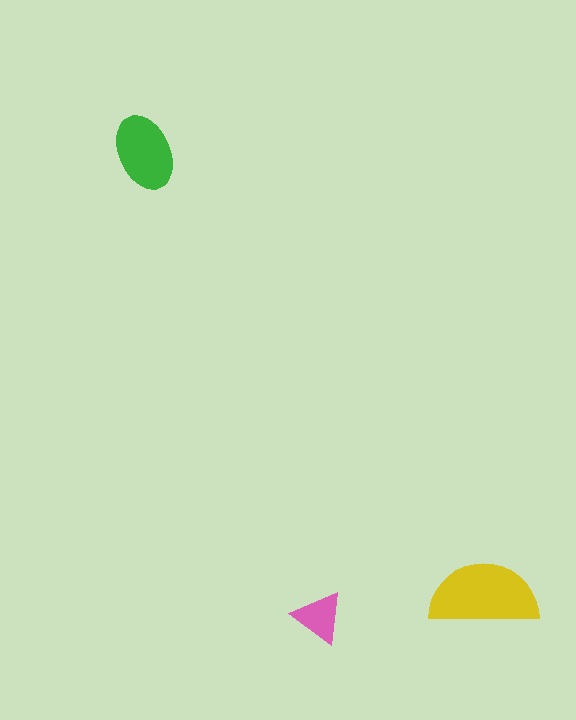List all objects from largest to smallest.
The yellow semicircle, the green ellipse, the pink triangle.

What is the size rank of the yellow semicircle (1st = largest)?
1st.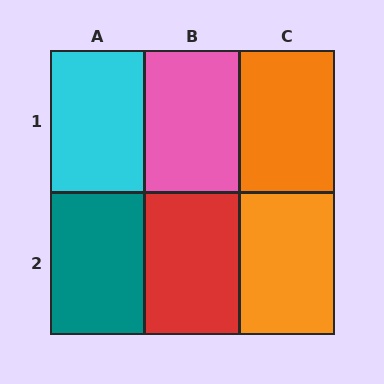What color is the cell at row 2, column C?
Orange.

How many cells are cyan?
1 cell is cyan.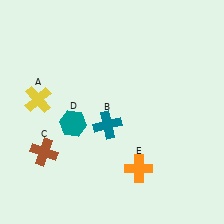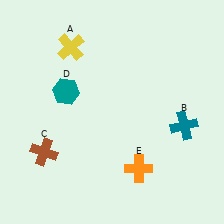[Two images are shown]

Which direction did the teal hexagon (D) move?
The teal hexagon (D) moved up.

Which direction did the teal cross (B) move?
The teal cross (B) moved right.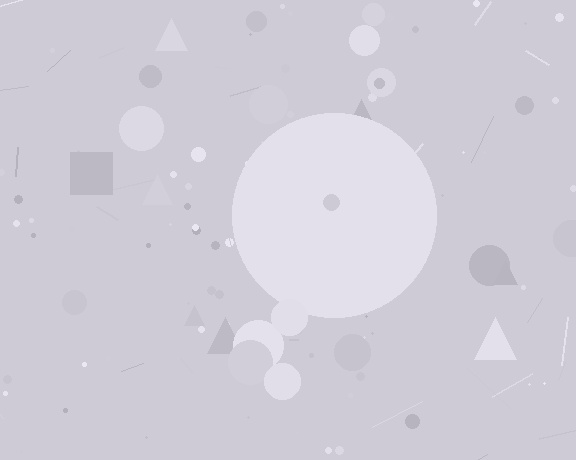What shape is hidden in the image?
A circle is hidden in the image.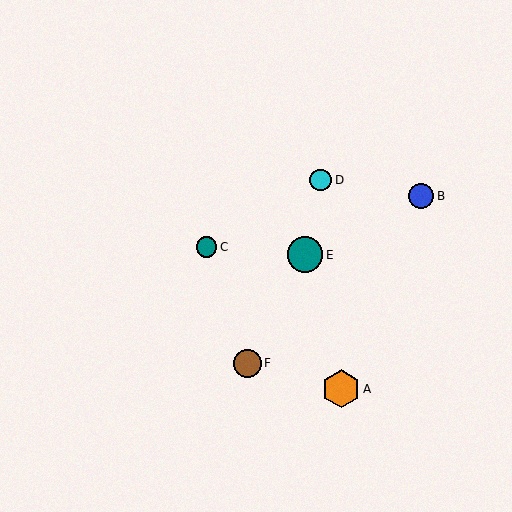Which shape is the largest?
The orange hexagon (labeled A) is the largest.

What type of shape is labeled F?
Shape F is a brown circle.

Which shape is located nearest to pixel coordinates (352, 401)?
The orange hexagon (labeled A) at (341, 389) is nearest to that location.